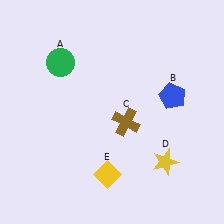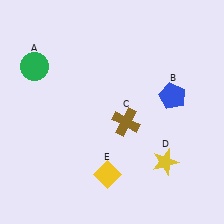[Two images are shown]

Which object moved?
The green circle (A) moved left.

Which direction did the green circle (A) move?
The green circle (A) moved left.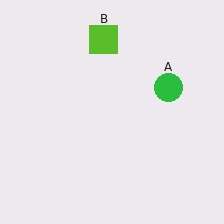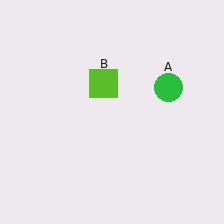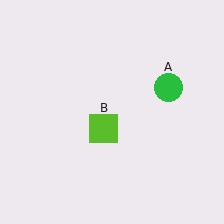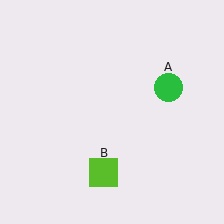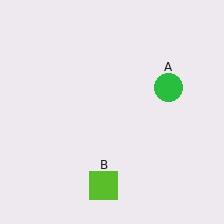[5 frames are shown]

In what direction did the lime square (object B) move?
The lime square (object B) moved down.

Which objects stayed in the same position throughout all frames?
Green circle (object A) remained stationary.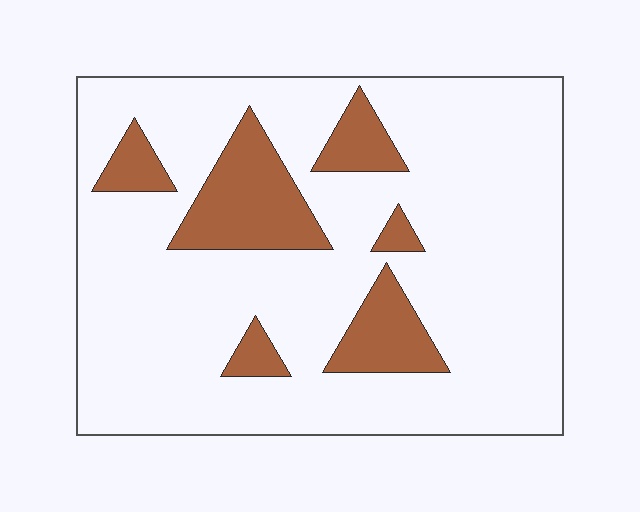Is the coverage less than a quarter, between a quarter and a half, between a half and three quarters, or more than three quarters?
Less than a quarter.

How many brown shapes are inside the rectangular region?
6.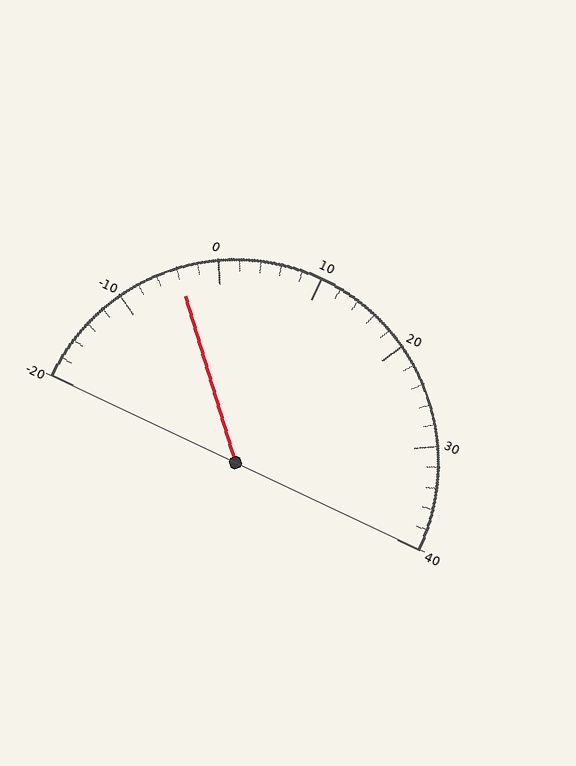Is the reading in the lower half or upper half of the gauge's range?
The reading is in the lower half of the range (-20 to 40).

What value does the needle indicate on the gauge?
The needle indicates approximately -4.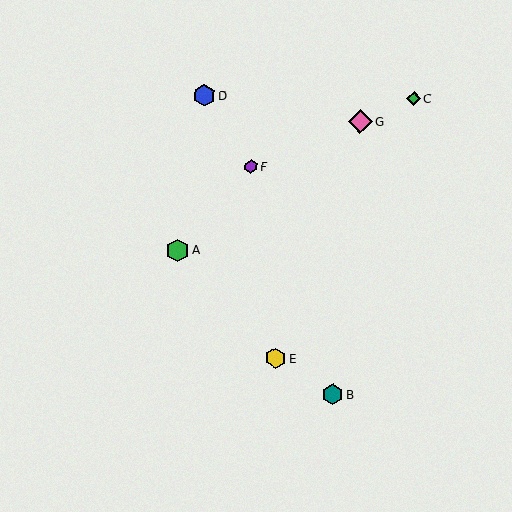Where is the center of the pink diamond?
The center of the pink diamond is at (360, 121).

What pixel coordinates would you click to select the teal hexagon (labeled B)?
Click at (332, 395) to select the teal hexagon B.